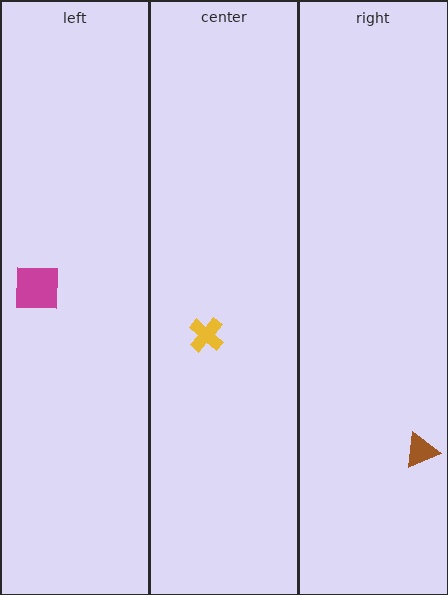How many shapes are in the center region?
1.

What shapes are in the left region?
The magenta square.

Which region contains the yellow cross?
The center region.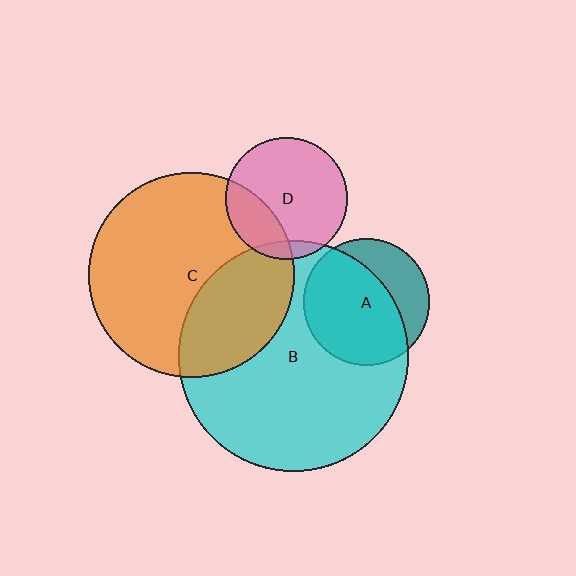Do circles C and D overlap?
Yes.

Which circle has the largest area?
Circle B (cyan).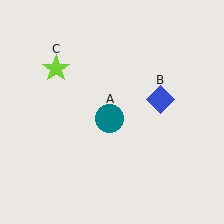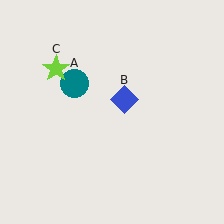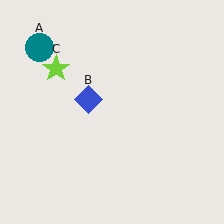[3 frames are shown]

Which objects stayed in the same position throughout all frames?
Lime star (object C) remained stationary.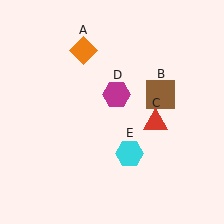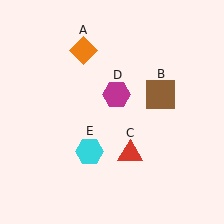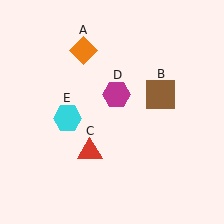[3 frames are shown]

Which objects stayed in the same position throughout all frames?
Orange diamond (object A) and brown square (object B) and magenta hexagon (object D) remained stationary.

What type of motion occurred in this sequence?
The red triangle (object C), cyan hexagon (object E) rotated clockwise around the center of the scene.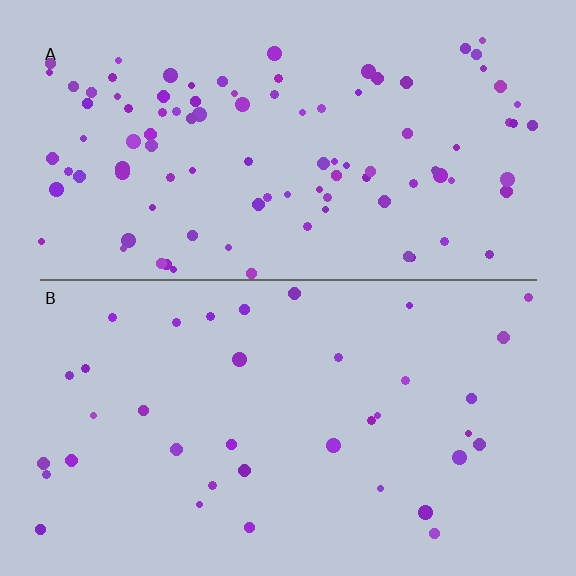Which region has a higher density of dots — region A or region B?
A (the top).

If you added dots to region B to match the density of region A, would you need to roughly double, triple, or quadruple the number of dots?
Approximately triple.